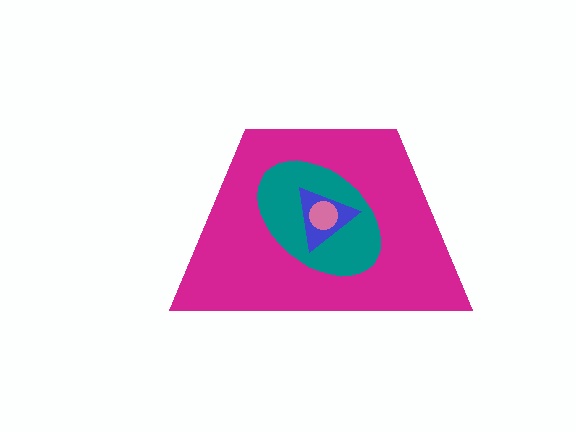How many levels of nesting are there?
4.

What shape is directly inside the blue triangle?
The pink circle.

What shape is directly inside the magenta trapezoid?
The teal ellipse.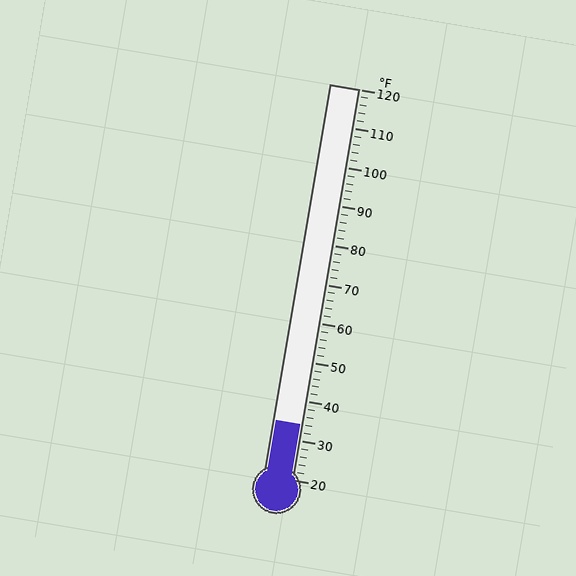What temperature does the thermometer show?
The thermometer shows approximately 34°F.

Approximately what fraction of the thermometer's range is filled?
The thermometer is filled to approximately 15% of its range.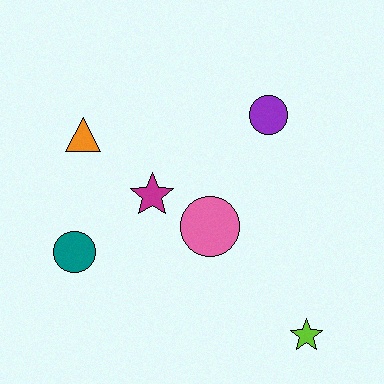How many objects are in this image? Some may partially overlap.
There are 6 objects.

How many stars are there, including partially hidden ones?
There are 2 stars.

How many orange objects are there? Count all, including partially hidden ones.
There is 1 orange object.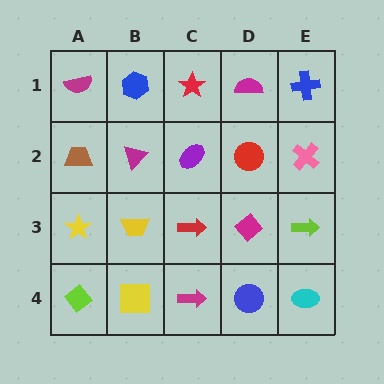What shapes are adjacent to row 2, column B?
A blue hexagon (row 1, column B), a yellow trapezoid (row 3, column B), a brown trapezoid (row 2, column A), a purple ellipse (row 2, column C).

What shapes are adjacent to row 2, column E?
A blue cross (row 1, column E), a lime arrow (row 3, column E), a red circle (row 2, column D).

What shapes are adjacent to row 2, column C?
A red star (row 1, column C), a red arrow (row 3, column C), a magenta triangle (row 2, column B), a red circle (row 2, column D).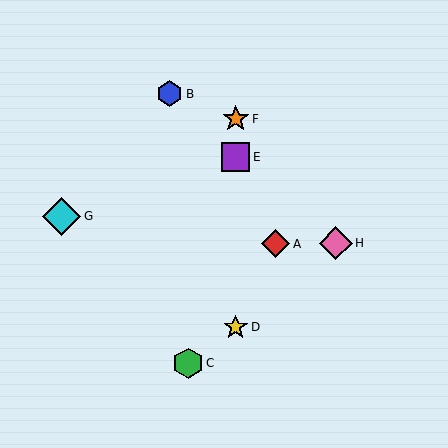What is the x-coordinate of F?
Object F is at x≈236.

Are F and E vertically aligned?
Yes, both are at x≈236.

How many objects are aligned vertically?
3 objects (D, E, F) are aligned vertically.